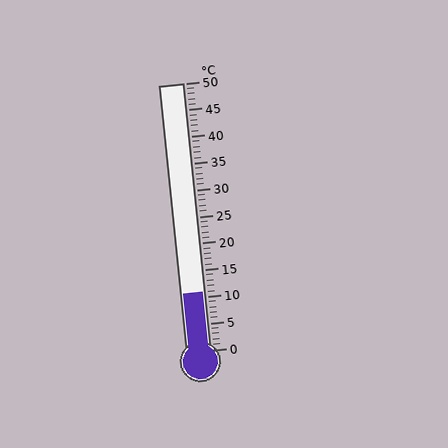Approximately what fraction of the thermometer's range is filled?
The thermometer is filled to approximately 20% of its range.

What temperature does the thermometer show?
The thermometer shows approximately 11°C.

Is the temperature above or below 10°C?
The temperature is above 10°C.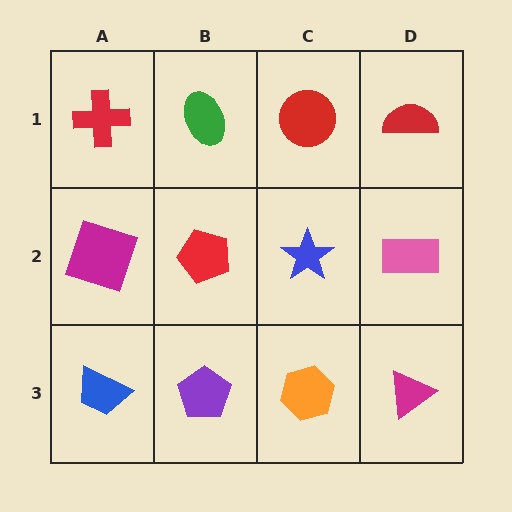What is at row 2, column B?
A red pentagon.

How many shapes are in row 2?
4 shapes.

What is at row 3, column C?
An orange hexagon.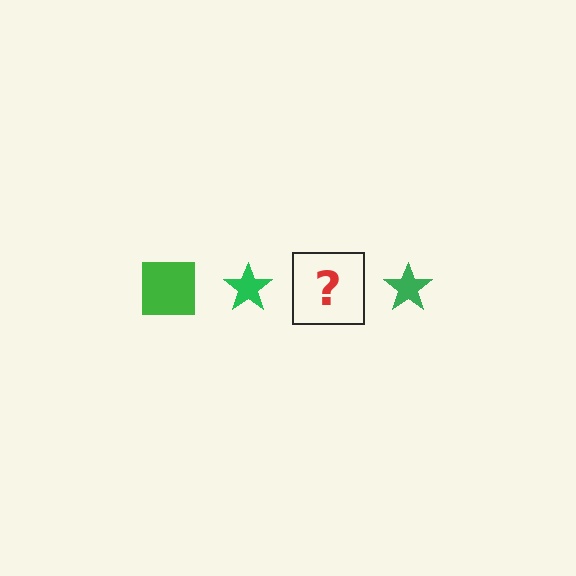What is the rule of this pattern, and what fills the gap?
The rule is that the pattern cycles through square, star shapes in green. The gap should be filled with a green square.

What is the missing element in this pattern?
The missing element is a green square.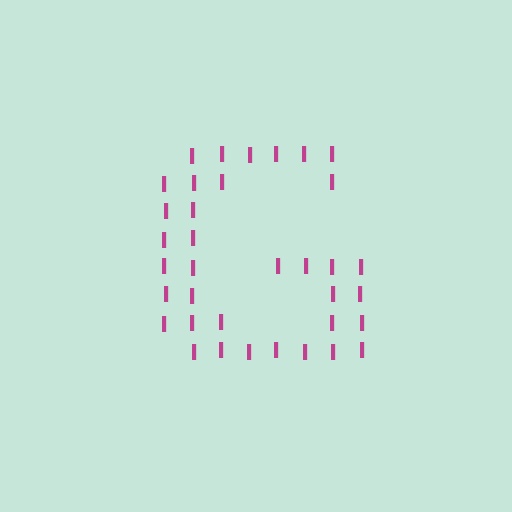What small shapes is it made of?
It is made of small letter I's.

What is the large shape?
The large shape is the letter G.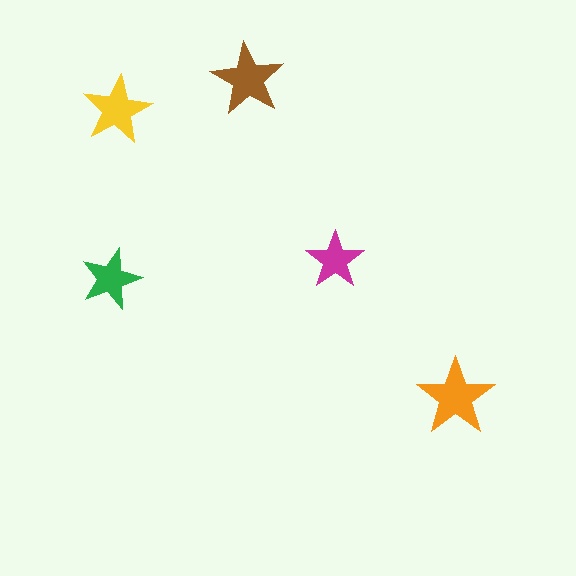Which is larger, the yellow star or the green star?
The yellow one.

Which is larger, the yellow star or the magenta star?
The yellow one.